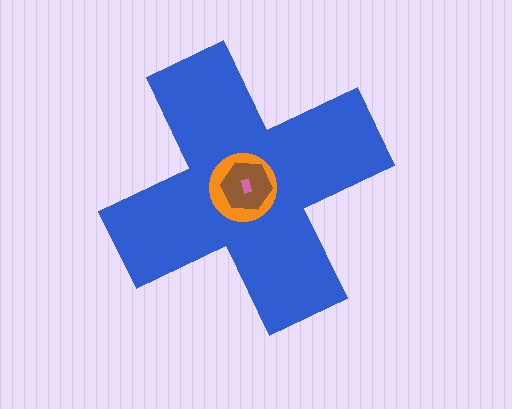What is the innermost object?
The pink rectangle.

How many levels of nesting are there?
4.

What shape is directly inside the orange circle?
The brown hexagon.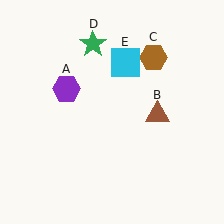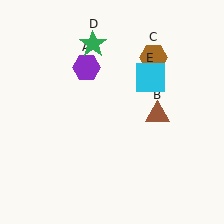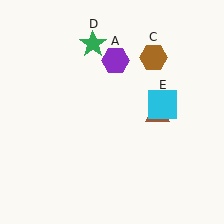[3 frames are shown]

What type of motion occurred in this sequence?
The purple hexagon (object A), cyan square (object E) rotated clockwise around the center of the scene.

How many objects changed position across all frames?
2 objects changed position: purple hexagon (object A), cyan square (object E).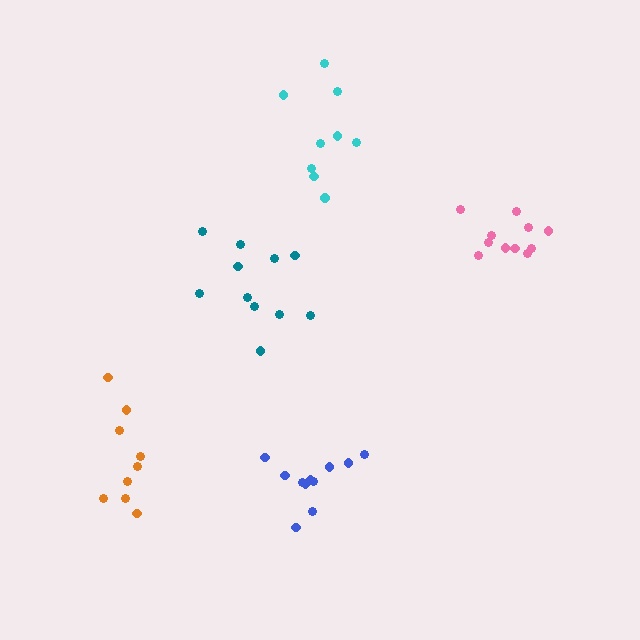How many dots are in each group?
Group 1: 9 dots, Group 2: 9 dots, Group 3: 11 dots, Group 4: 11 dots, Group 5: 11 dots (51 total).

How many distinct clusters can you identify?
There are 5 distinct clusters.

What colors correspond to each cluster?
The clusters are colored: orange, cyan, blue, teal, pink.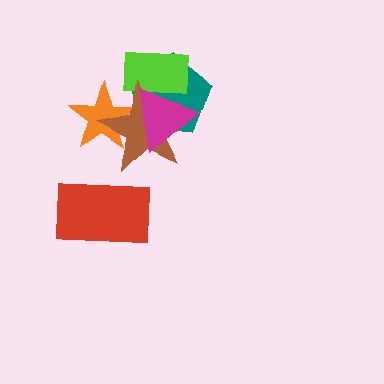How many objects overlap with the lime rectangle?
3 objects overlap with the lime rectangle.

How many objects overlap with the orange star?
3 objects overlap with the orange star.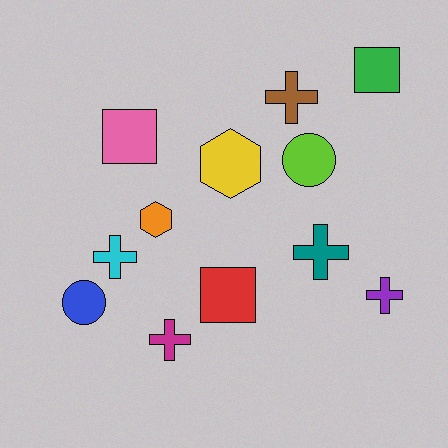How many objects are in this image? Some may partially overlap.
There are 12 objects.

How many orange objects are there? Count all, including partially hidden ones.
There is 1 orange object.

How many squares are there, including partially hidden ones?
There are 3 squares.